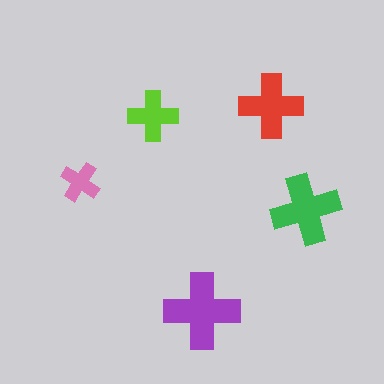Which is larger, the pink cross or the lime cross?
The lime one.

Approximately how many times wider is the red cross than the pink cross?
About 1.5 times wider.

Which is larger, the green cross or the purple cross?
The purple one.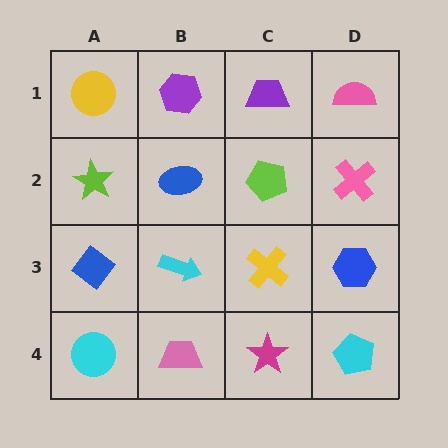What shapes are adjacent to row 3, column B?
A blue ellipse (row 2, column B), a pink trapezoid (row 4, column B), a blue diamond (row 3, column A), a yellow cross (row 3, column C).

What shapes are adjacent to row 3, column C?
A lime pentagon (row 2, column C), a magenta star (row 4, column C), a cyan arrow (row 3, column B), a blue hexagon (row 3, column D).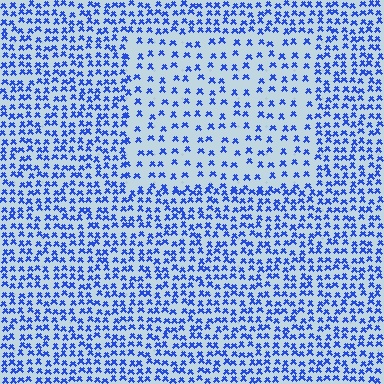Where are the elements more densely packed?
The elements are more densely packed outside the rectangle boundary.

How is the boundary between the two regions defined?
The boundary is defined by a change in element density (approximately 2.0x ratio). All elements are the same color, size, and shape.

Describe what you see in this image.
The image contains small blue elements arranged at two different densities. A rectangle-shaped region is visible where the elements are less densely packed than the surrounding area.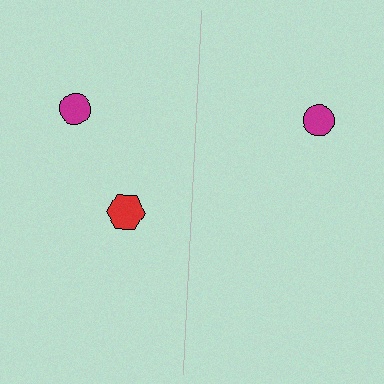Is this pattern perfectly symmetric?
No, the pattern is not perfectly symmetric. A red hexagon is missing from the right side.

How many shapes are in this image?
There are 3 shapes in this image.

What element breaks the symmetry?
A red hexagon is missing from the right side.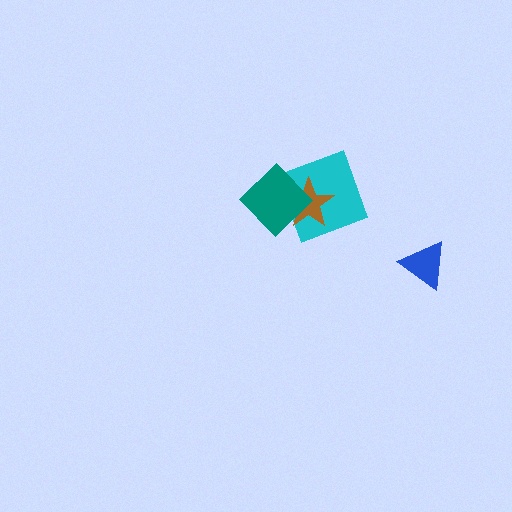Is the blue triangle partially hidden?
No, no other shape covers it.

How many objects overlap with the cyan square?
2 objects overlap with the cyan square.